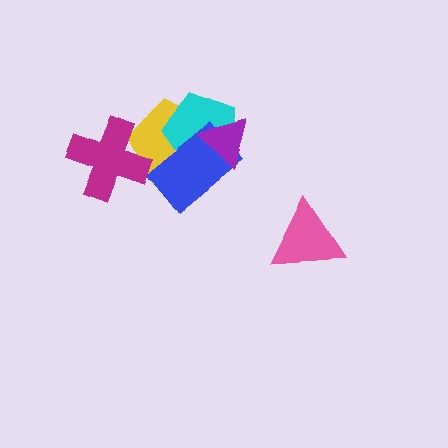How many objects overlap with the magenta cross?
1 object overlaps with the magenta cross.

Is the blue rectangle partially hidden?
Yes, it is partially covered by another shape.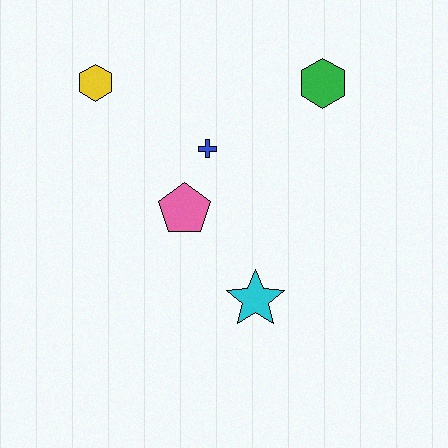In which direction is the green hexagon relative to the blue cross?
The green hexagon is to the right of the blue cross.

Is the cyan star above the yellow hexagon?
No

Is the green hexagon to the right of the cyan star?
Yes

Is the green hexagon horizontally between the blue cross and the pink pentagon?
No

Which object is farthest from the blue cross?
The cyan star is farthest from the blue cross.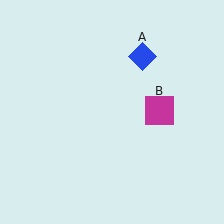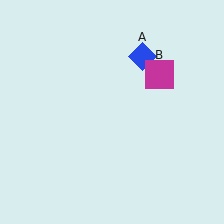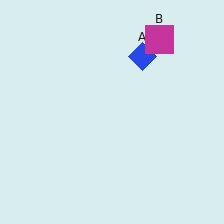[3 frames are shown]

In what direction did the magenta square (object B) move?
The magenta square (object B) moved up.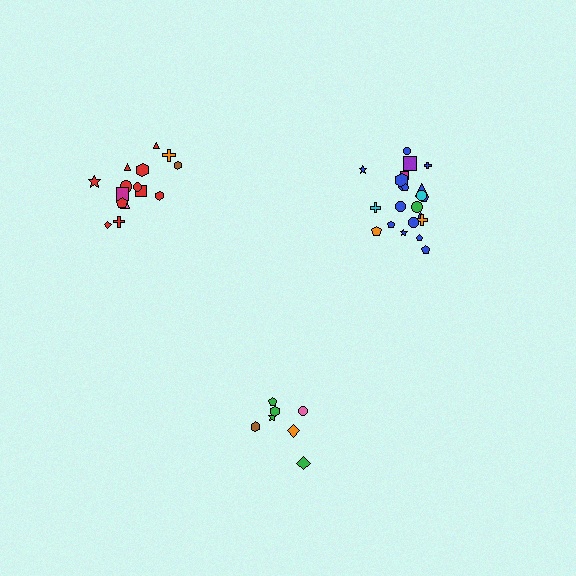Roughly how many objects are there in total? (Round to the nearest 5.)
Roughly 45 objects in total.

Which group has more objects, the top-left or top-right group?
The top-right group.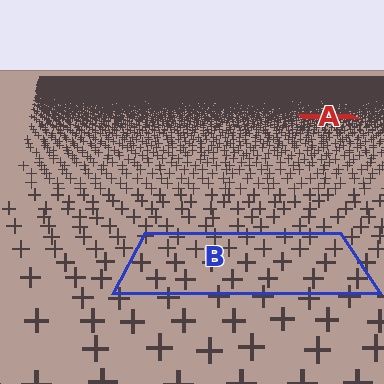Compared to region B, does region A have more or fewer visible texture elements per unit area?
Region A has more texture elements per unit area — they are packed more densely because it is farther away.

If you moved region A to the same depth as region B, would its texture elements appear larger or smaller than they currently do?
They would appear larger. At a closer depth, the same texture elements are projected at a bigger on-screen size.